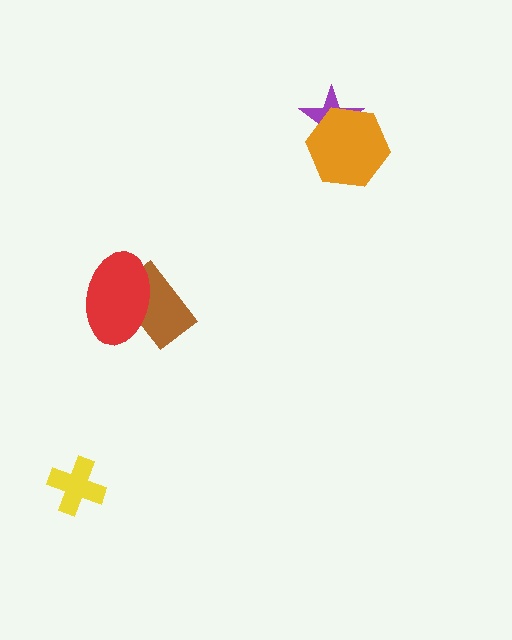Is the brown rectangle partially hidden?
Yes, it is partially covered by another shape.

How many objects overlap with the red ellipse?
1 object overlaps with the red ellipse.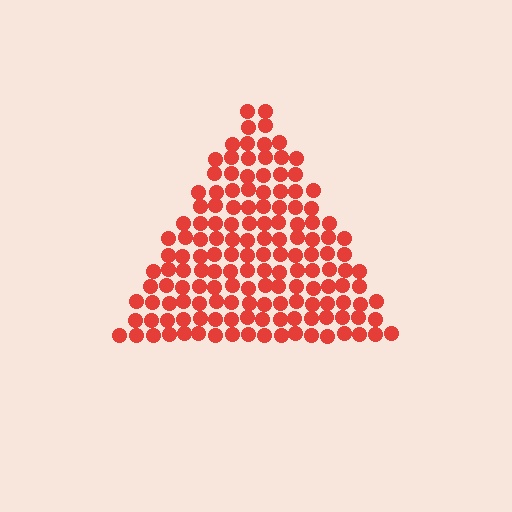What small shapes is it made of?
It is made of small circles.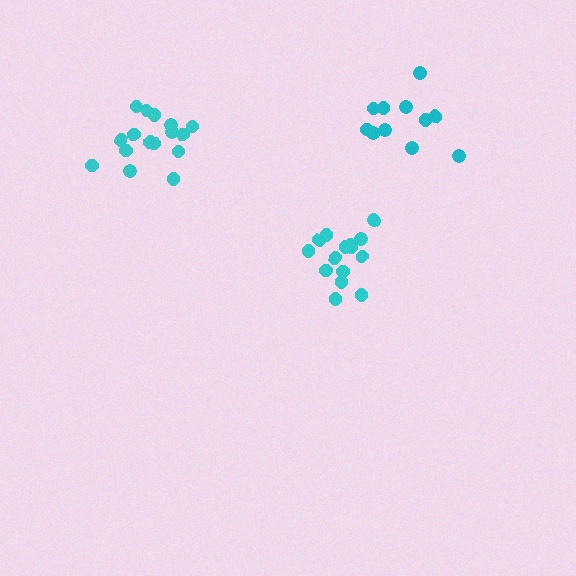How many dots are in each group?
Group 1: 15 dots, Group 2: 11 dots, Group 3: 16 dots (42 total).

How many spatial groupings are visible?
There are 3 spatial groupings.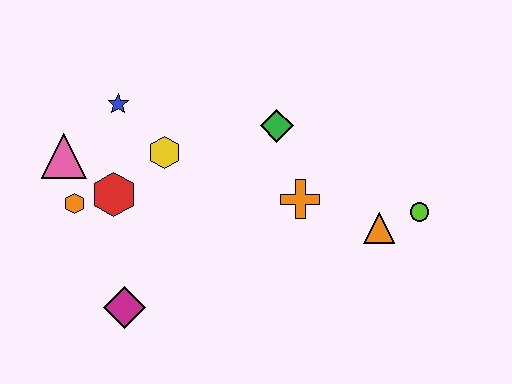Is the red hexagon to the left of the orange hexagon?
No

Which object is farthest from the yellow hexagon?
The lime circle is farthest from the yellow hexagon.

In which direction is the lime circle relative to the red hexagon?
The lime circle is to the right of the red hexagon.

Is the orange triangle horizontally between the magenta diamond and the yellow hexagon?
No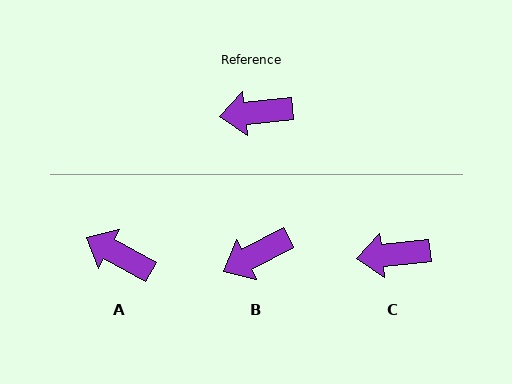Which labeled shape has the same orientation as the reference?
C.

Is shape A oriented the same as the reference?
No, it is off by about 35 degrees.